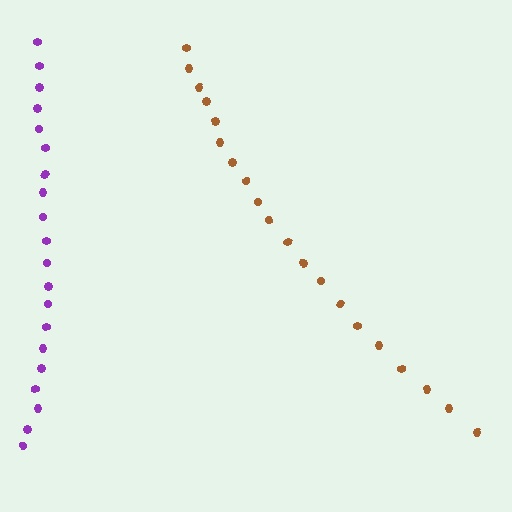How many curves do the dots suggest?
There are 2 distinct paths.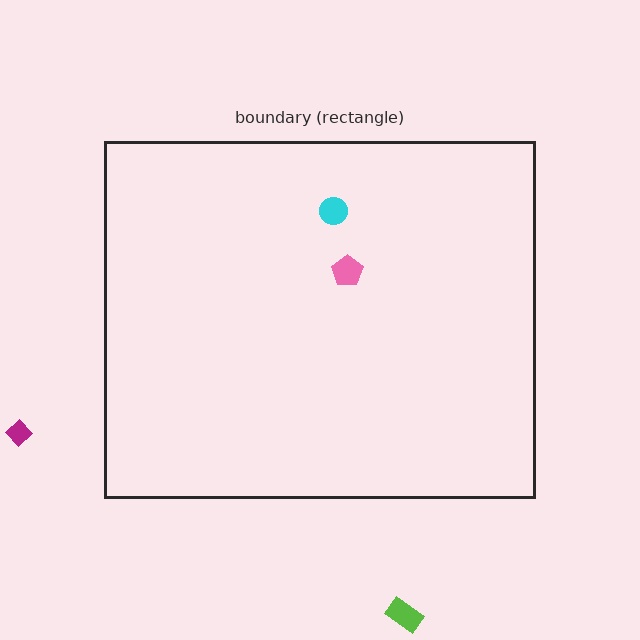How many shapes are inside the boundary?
2 inside, 2 outside.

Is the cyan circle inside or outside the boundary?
Inside.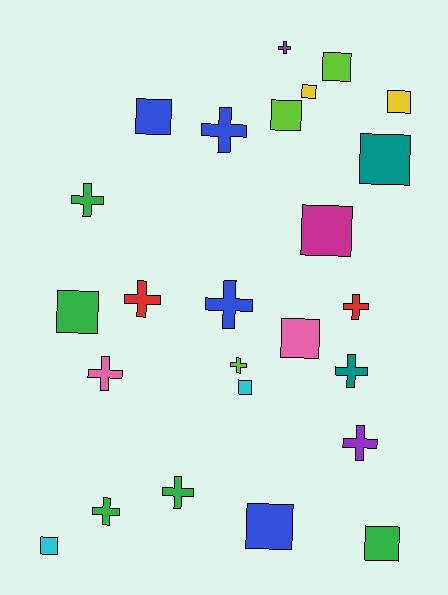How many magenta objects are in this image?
There is 1 magenta object.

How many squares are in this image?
There are 13 squares.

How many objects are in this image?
There are 25 objects.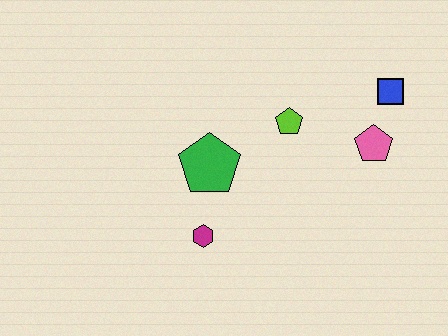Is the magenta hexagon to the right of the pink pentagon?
No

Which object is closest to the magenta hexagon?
The green pentagon is closest to the magenta hexagon.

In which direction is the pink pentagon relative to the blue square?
The pink pentagon is below the blue square.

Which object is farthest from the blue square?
The magenta hexagon is farthest from the blue square.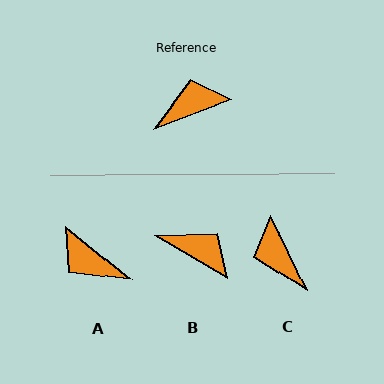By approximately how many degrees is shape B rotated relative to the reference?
Approximately 52 degrees clockwise.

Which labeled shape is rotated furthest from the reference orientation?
A, about 120 degrees away.